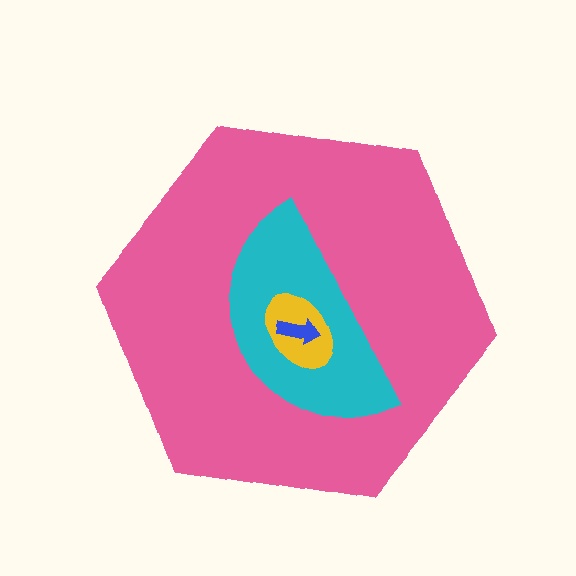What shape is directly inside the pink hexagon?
The cyan semicircle.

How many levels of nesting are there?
4.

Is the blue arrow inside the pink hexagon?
Yes.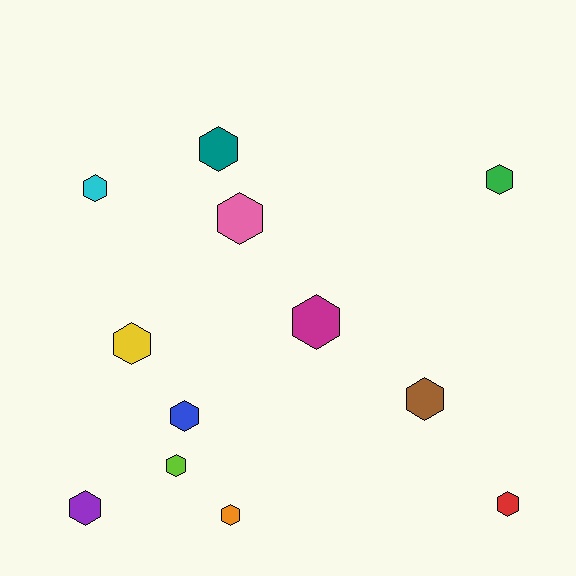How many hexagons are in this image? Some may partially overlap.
There are 12 hexagons.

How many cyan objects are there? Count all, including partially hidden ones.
There is 1 cyan object.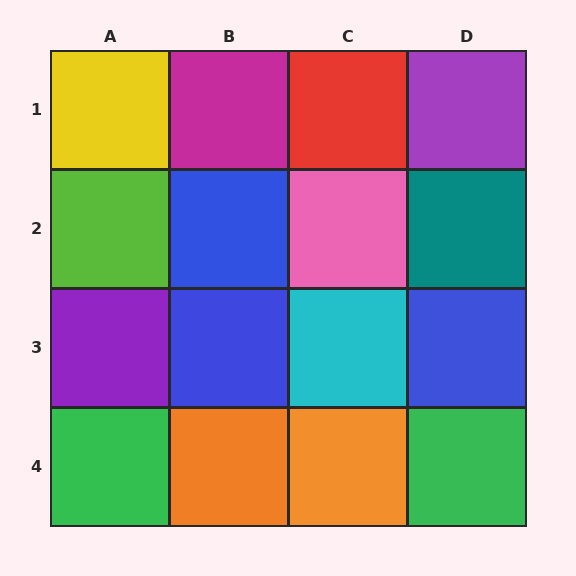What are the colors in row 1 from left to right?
Yellow, magenta, red, purple.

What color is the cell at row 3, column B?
Blue.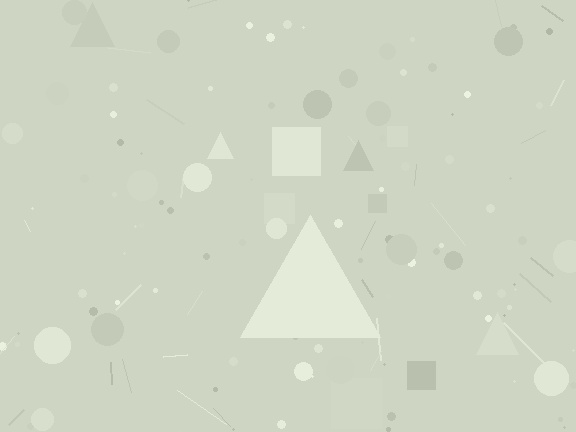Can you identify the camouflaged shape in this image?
The camouflaged shape is a triangle.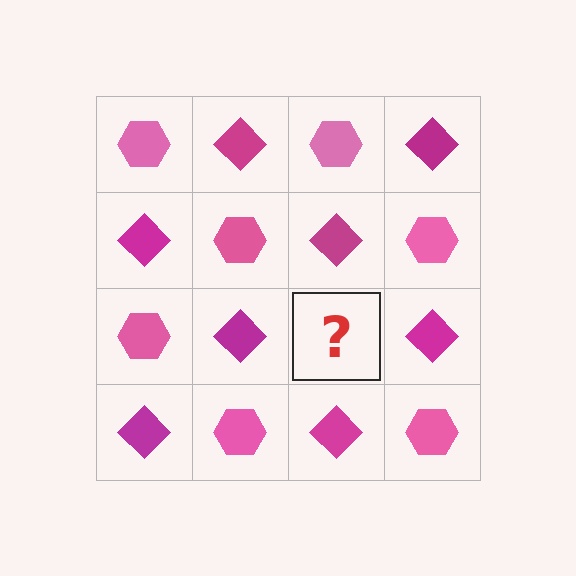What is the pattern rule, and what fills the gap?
The rule is that it alternates pink hexagon and magenta diamond in a checkerboard pattern. The gap should be filled with a pink hexagon.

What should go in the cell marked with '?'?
The missing cell should contain a pink hexagon.